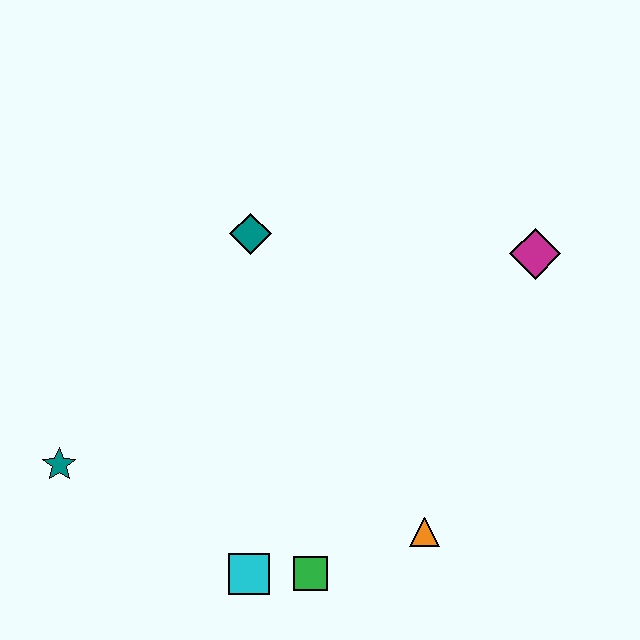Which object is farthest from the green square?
The magenta diamond is farthest from the green square.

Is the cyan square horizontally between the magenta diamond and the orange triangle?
No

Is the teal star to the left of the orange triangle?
Yes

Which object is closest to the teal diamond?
The magenta diamond is closest to the teal diamond.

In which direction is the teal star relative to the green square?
The teal star is to the left of the green square.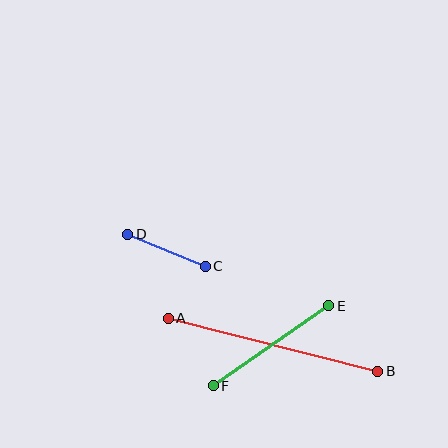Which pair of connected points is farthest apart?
Points A and B are farthest apart.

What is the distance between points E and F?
The distance is approximately 140 pixels.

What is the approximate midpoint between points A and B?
The midpoint is at approximately (273, 345) pixels.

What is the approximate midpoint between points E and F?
The midpoint is at approximately (271, 346) pixels.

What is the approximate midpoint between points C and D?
The midpoint is at approximately (167, 250) pixels.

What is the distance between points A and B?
The distance is approximately 216 pixels.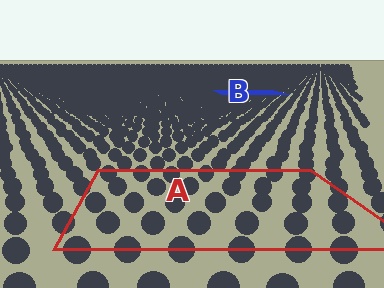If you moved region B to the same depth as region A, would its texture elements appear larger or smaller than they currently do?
They would appear larger. At a closer depth, the same texture elements are projected at a bigger on-screen size.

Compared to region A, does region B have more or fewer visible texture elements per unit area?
Region B has more texture elements per unit area — they are packed more densely because it is farther away.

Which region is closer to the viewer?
Region A is closer. The texture elements there are larger and more spread out.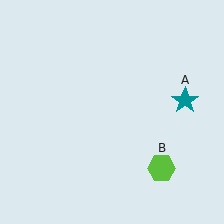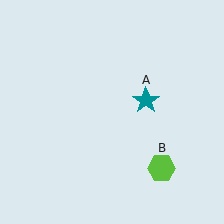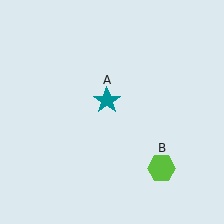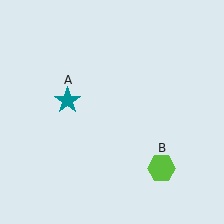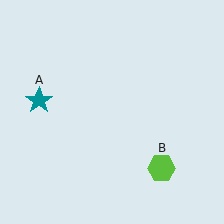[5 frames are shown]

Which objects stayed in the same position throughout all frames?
Lime hexagon (object B) remained stationary.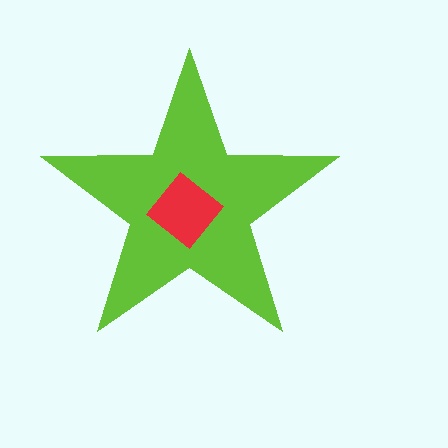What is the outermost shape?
The lime star.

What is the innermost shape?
The red diamond.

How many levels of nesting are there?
2.